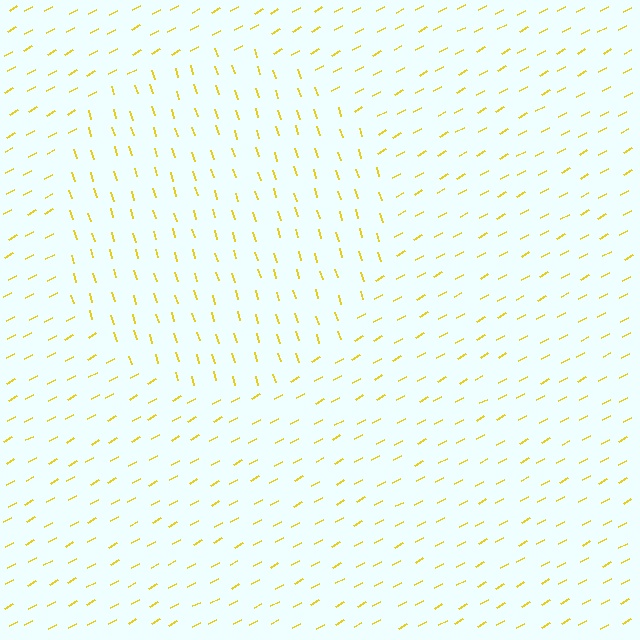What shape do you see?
I see a circle.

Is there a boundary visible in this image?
Yes, there is a texture boundary formed by a change in line orientation.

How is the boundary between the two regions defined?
The boundary is defined purely by a change in line orientation (approximately 78 degrees difference). All lines are the same color and thickness.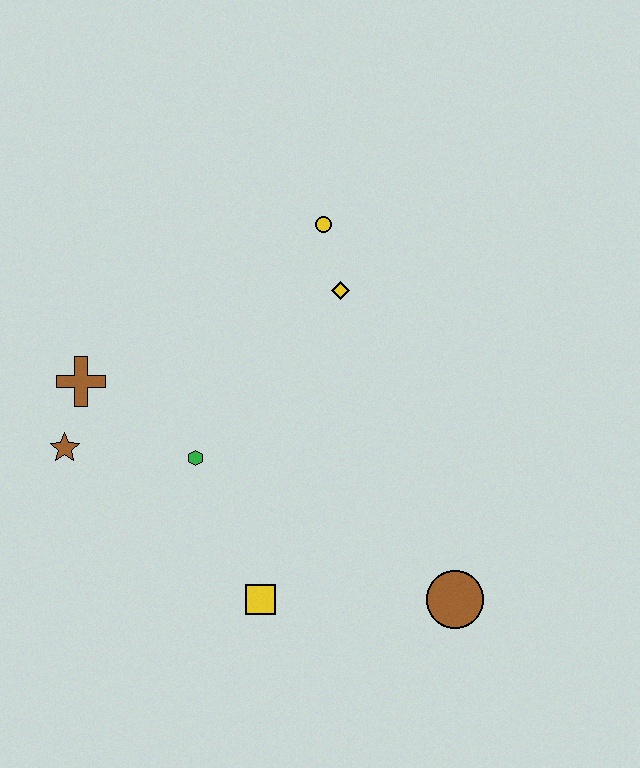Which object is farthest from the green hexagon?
The brown circle is farthest from the green hexagon.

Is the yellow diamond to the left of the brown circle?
Yes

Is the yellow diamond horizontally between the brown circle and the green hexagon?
Yes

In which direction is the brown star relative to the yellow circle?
The brown star is to the left of the yellow circle.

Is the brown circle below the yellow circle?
Yes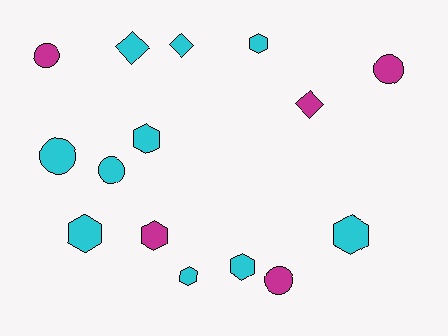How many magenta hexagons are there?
There is 1 magenta hexagon.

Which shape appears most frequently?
Hexagon, with 7 objects.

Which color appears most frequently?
Cyan, with 10 objects.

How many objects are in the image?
There are 15 objects.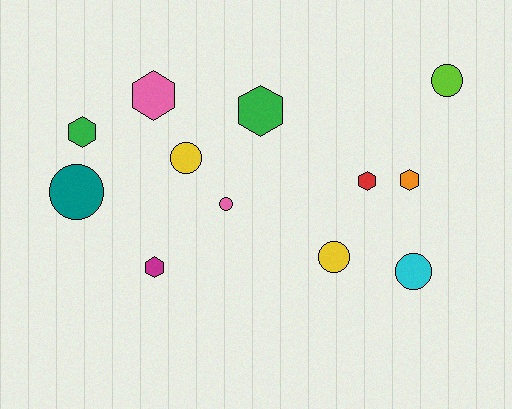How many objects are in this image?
There are 12 objects.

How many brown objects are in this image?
There are no brown objects.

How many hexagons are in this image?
There are 6 hexagons.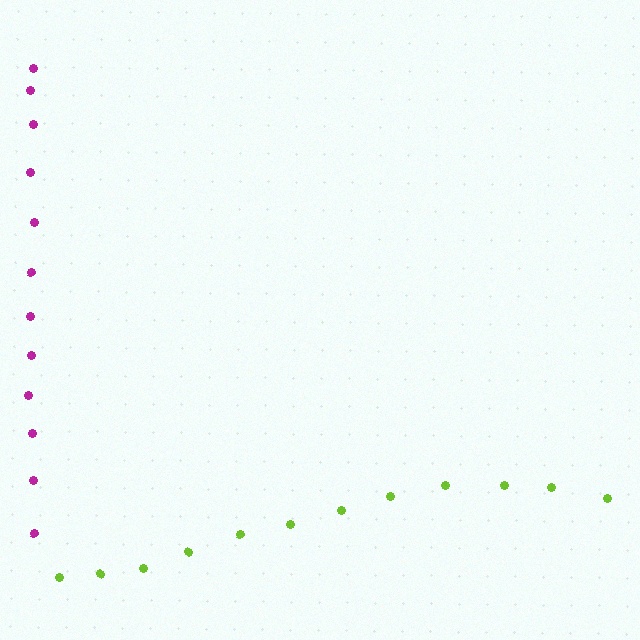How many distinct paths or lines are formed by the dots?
There are 2 distinct paths.